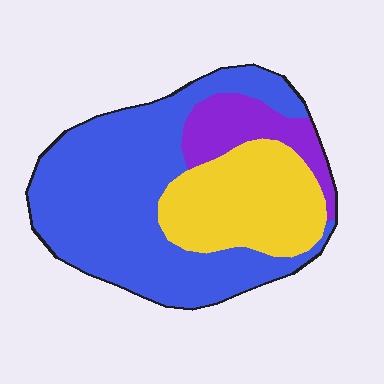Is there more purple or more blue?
Blue.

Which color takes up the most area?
Blue, at roughly 60%.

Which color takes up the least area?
Purple, at roughly 15%.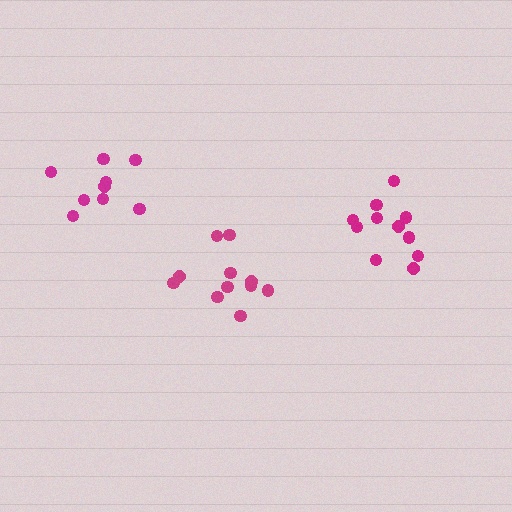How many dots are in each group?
Group 1: 11 dots, Group 2: 11 dots, Group 3: 9 dots (31 total).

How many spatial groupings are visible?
There are 3 spatial groupings.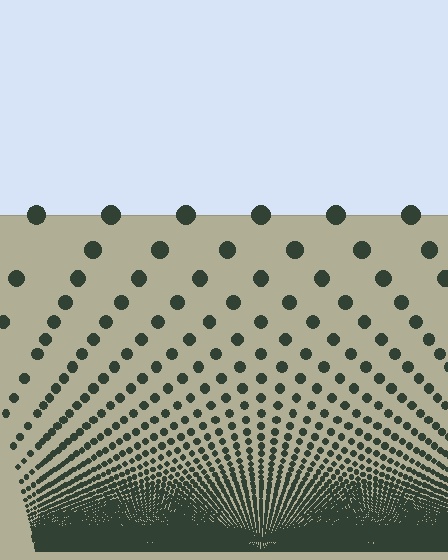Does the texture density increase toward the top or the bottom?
Density increases toward the bottom.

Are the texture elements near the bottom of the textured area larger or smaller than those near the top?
Smaller. The gradient is inverted — elements near the bottom are smaller and denser.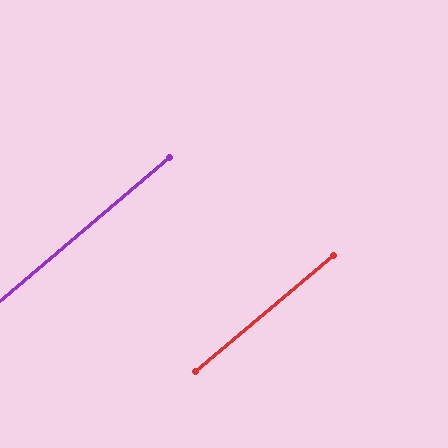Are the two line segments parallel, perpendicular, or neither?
Parallel — their directions differ by only 0.2°.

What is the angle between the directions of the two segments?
Approximately 0 degrees.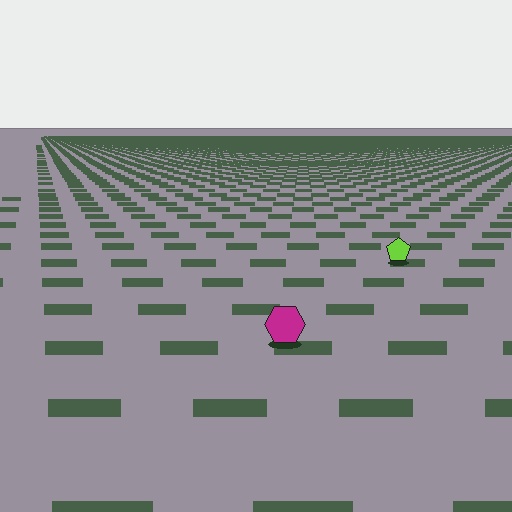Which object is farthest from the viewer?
The lime pentagon is farthest from the viewer. It appears smaller and the ground texture around it is denser.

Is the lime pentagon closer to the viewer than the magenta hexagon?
No. The magenta hexagon is closer — you can tell from the texture gradient: the ground texture is coarser near it.